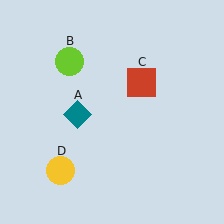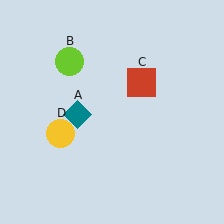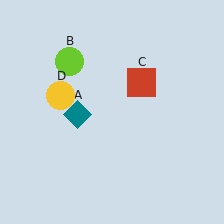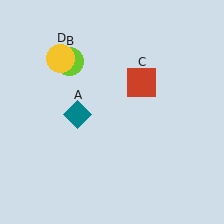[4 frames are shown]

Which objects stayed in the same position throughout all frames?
Teal diamond (object A) and lime circle (object B) and red square (object C) remained stationary.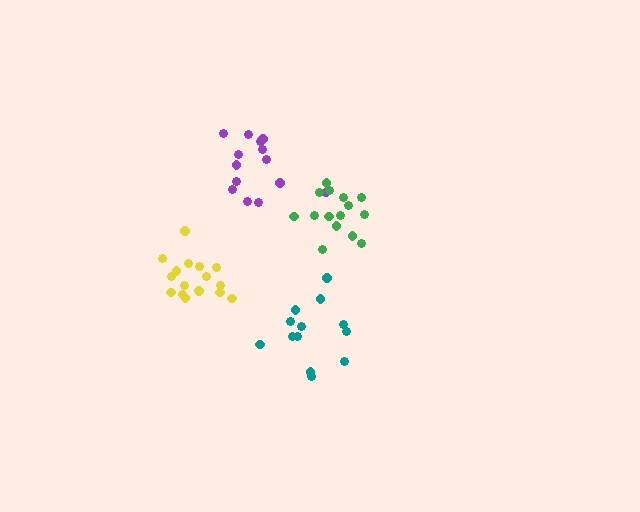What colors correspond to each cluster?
The clusters are colored: purple, teal, green, yellow.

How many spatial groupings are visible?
There are 4 spatial groupings.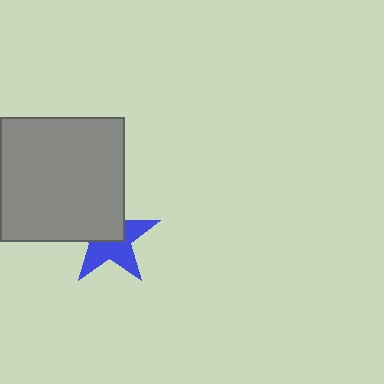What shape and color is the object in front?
The object in front is a gray square.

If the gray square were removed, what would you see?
You would see the complete blue star.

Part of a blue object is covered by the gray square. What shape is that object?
It is a star.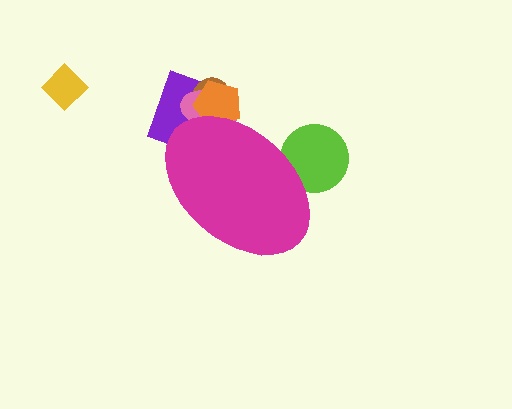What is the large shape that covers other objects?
A magenta ellipse.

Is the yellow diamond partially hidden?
No, the yellow diamond is fully visible.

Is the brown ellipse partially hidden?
Yes, the brown ellipse is partially hidden behind the magenta ellipse.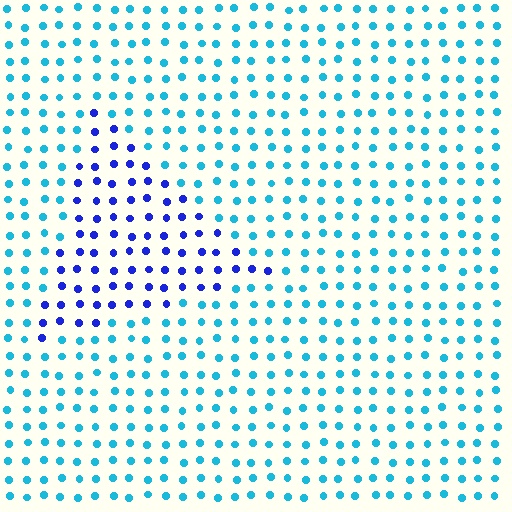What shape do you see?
I see a triangle.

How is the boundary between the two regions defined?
The boundary is defined purely by a slight shift in hue (about 47 degrees). Spacing, size, and orientation are identical on both sides.